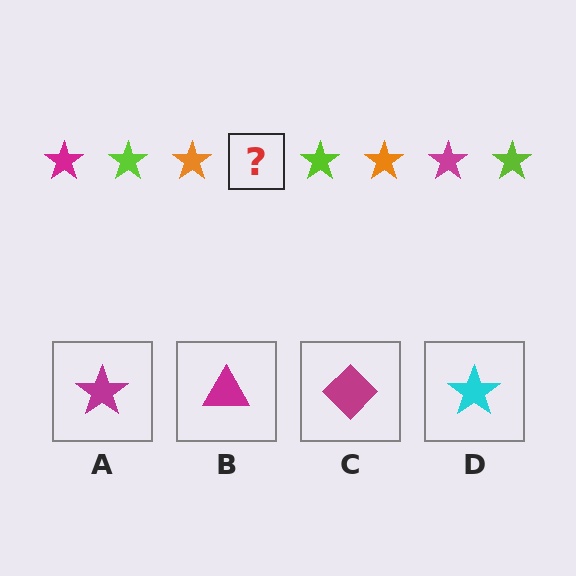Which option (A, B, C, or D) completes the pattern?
A.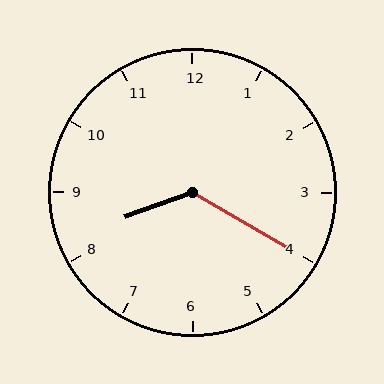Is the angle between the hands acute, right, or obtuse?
It is obtuse.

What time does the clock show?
8:20.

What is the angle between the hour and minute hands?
Approximately 130 degrees.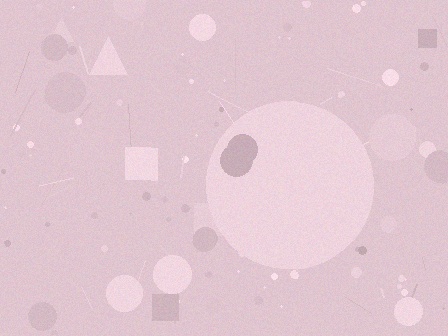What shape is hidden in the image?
A circle is hidden in the image.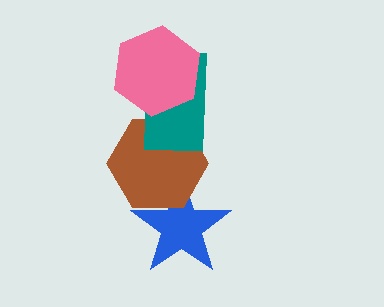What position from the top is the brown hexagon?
The brown hexagon is 3rd from the top.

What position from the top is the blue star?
The blue star is 4th from the top.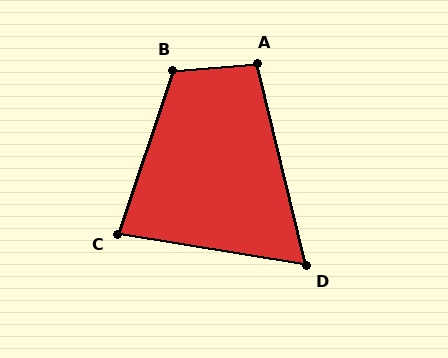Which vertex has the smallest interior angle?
D, at approximately 67 degrees.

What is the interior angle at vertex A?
Approximately 99 degrees (obtuse).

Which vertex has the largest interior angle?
B, at approximately 113 degrees.